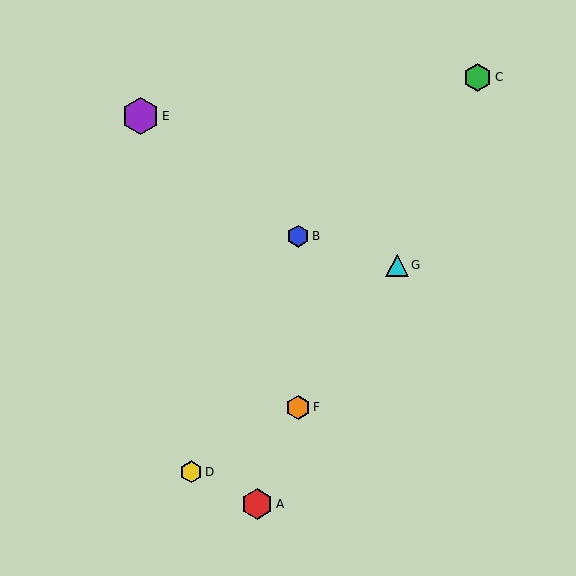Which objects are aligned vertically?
Objects B, F are aligned vertically.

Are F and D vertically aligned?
No, F is at x≈298 and D is at x≈191.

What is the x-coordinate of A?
Object A is at x≈257.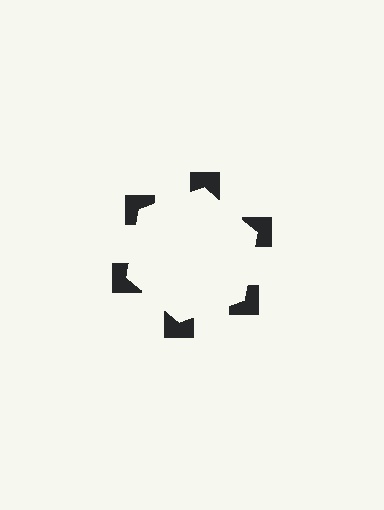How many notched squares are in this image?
There are 6 — one at each vertex of the illusory hexagon.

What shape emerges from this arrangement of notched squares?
An illusory hexagon — its edges are inferred from the aligned wedge cuts in the notched squares, not physically drawn.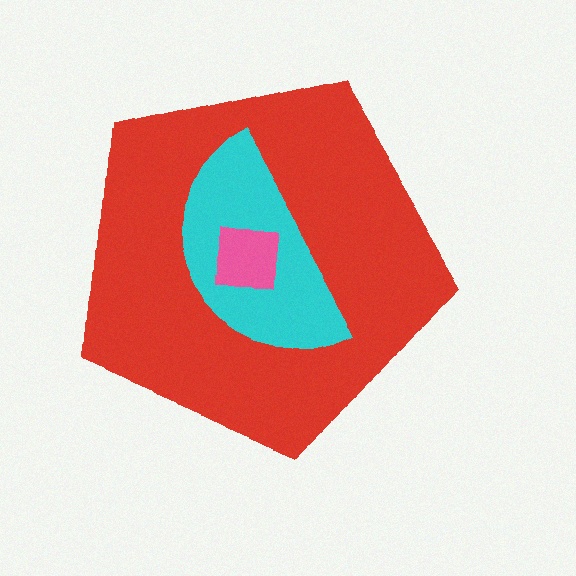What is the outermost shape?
The red pentagon.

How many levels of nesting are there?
3.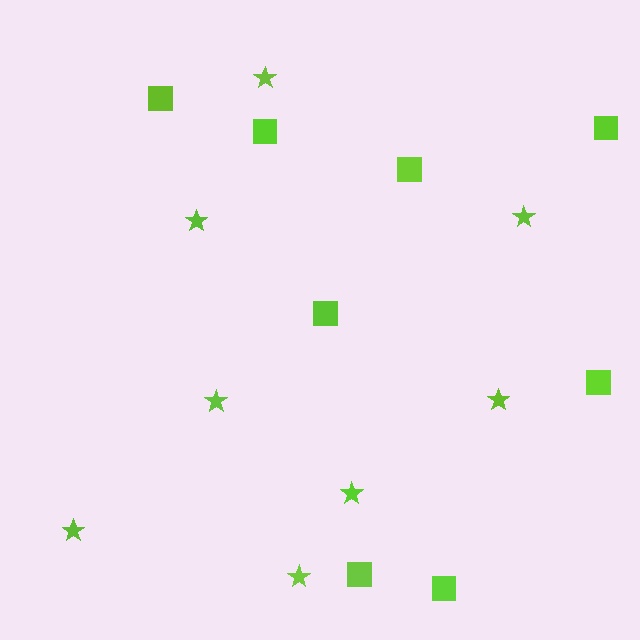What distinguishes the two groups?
There are 2 groups: one group of stars (8) and one group of squares (8).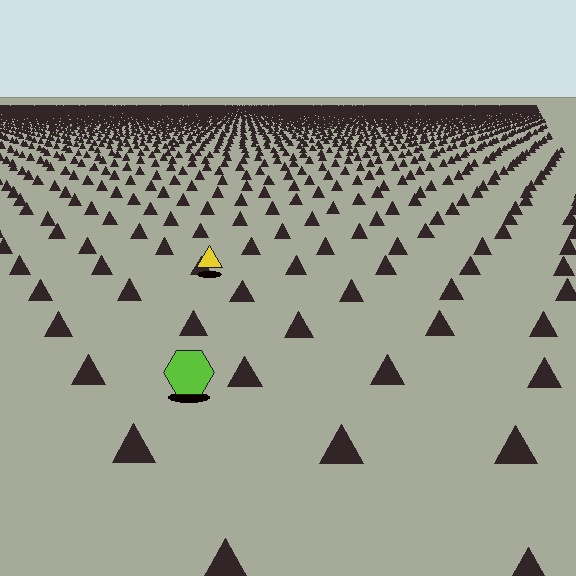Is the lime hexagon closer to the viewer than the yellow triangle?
Yes. The lime hexagon is closer — you can tell from the texture gradient: the ground texture is coarser near it.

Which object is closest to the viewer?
The lime hexagon is closest. The texture marks near it are larger and more spread out.